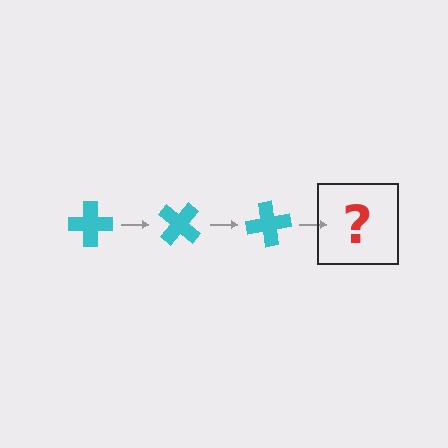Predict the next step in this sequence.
The next step is a cyan cross rotated 120 degrees.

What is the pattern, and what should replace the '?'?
The pattern is that the cross rotates 40 degrees each step. The '?' should be a cyan cross rotated 120 degrees.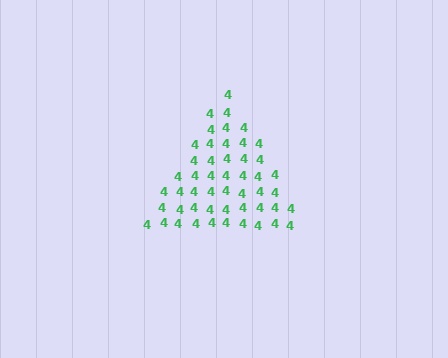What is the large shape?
The large shape is a triangle.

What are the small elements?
The small elements are digit 4's.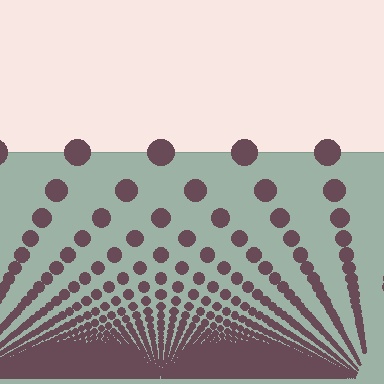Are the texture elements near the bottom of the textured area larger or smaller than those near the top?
Smaller. The gradient is inverted — elements near the bottom are smaller and denser.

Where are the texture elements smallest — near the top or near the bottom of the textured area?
Near the bottom.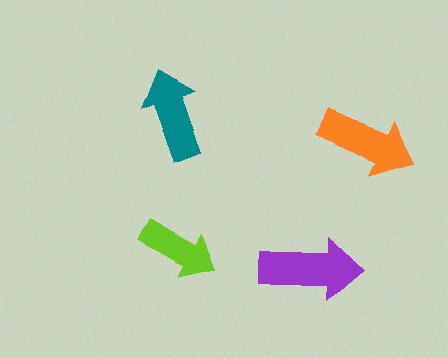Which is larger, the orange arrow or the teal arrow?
The orange one.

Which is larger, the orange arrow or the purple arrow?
The purple one.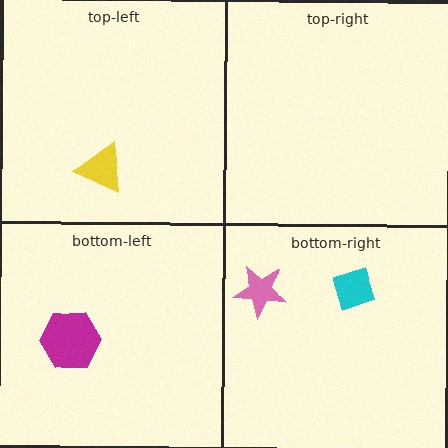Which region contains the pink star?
The bottom-right region.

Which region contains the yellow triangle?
The top-left region.